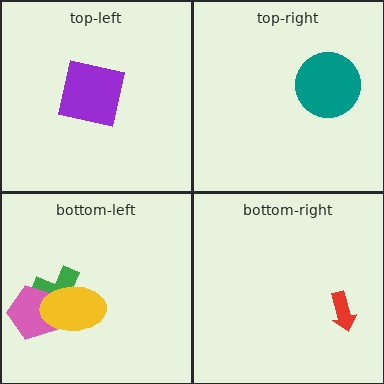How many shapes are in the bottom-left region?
3.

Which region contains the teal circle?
The top-right region.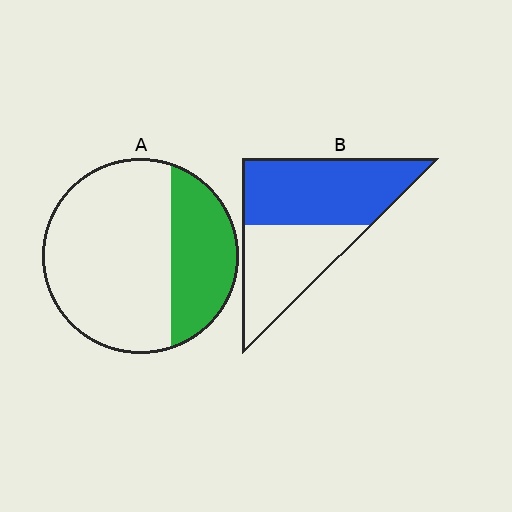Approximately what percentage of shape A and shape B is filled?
A is approximately 30% and B is approximately 55%.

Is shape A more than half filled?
No.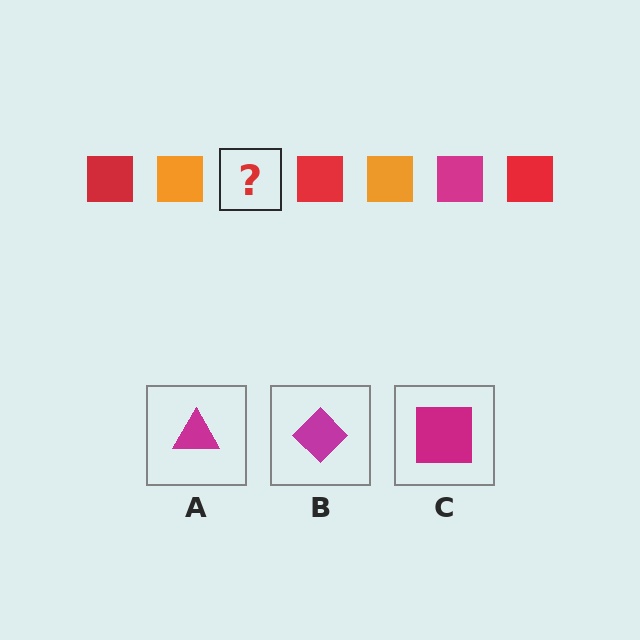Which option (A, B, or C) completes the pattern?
C.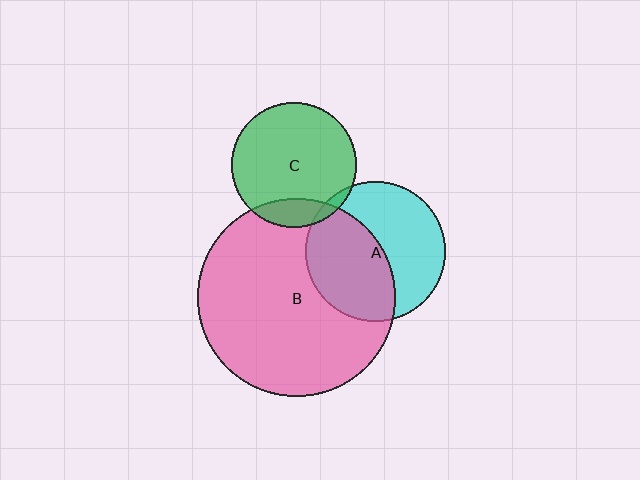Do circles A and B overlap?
Yes.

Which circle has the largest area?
Circle B (pink).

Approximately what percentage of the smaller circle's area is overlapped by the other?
Approximately 50%.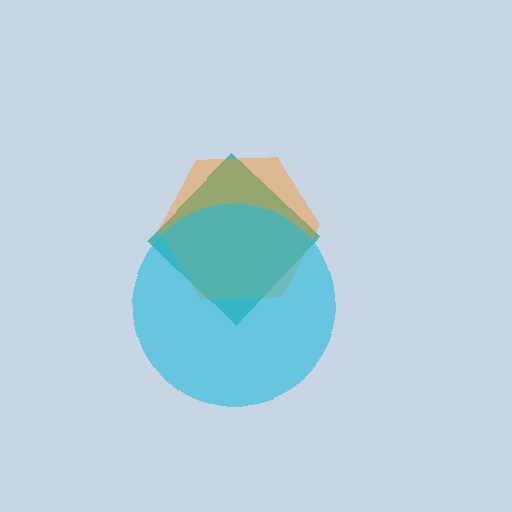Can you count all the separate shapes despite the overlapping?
Yes, there are 3 separate shapes.